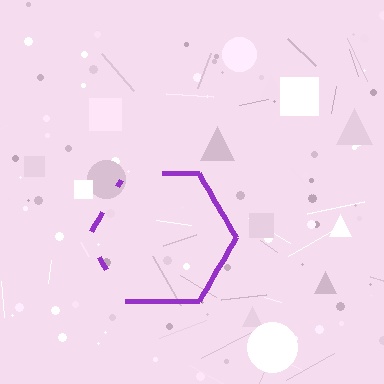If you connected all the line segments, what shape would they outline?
They would outline a hexagon.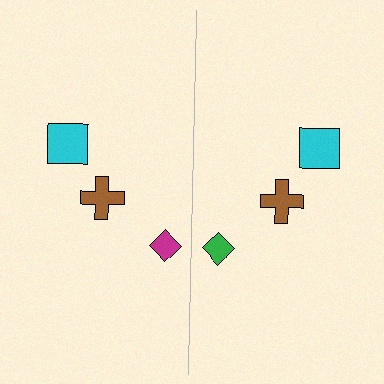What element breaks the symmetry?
The green diamond on the right side breaks the symmetry — its mirror counterpart is magenta.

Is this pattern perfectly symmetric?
No, the pattern is not perfectly symmetric. The green diamond on the right side breaks the symmetry — its mirror counterpart is magenta.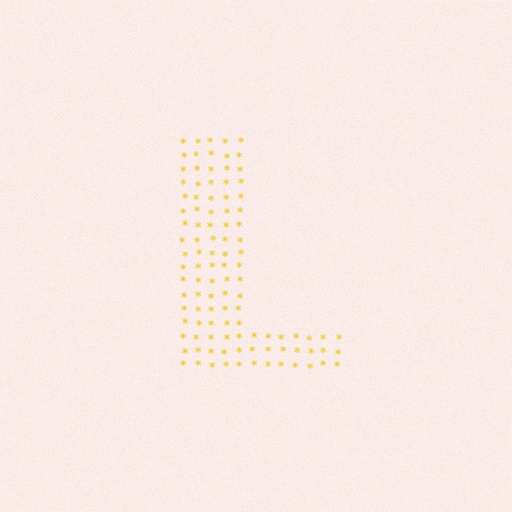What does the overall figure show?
The overall figure shows the letter L.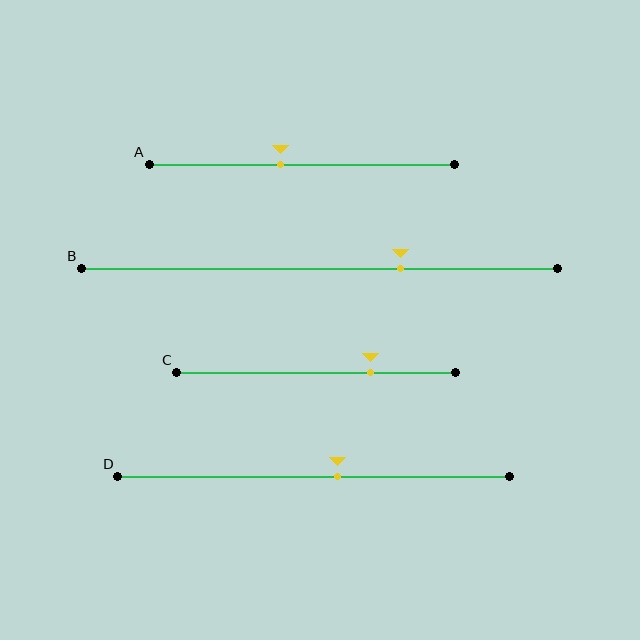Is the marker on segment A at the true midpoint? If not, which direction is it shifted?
No, the marker on segment A is shifted to the left by about 7% of the segment length.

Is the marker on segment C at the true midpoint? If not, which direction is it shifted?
No, the marker on segment C is shifted to the right by about 20% of the segment length.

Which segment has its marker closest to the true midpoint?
Segment D has its marker closest to the true midpoint.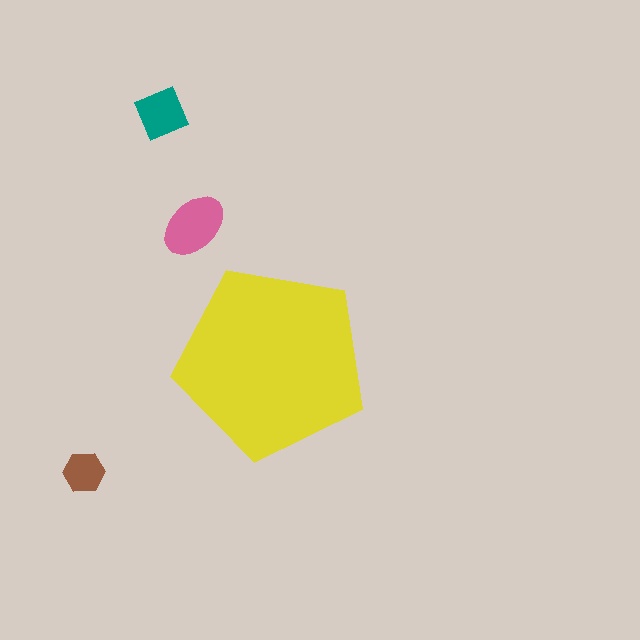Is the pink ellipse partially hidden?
No, the pink ellipse is fully visible.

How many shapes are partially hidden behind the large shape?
0 shapes are partially hidden.